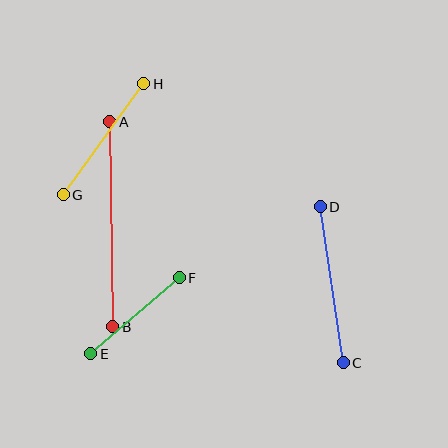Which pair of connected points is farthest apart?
Points A and B are farthest apart.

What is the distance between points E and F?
The distance is approximately 117 pixels.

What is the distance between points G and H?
The distance is approximately 137 pixels.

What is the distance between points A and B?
The distance is approximately 205 pixels.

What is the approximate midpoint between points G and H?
The midpoint is at approximately (103, 139) pixels.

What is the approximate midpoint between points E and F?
The midpoint is at approximately (135, 316) pixels.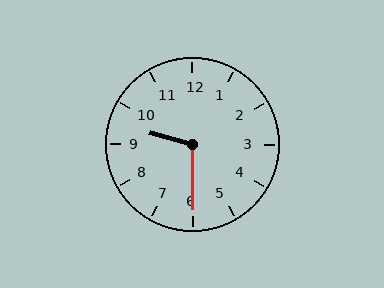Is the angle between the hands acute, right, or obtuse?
It is obtuse.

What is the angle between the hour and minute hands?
Approximately 105 degrees.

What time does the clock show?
9:30.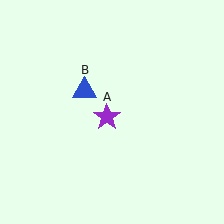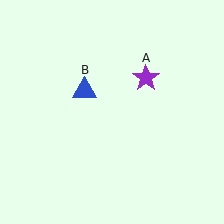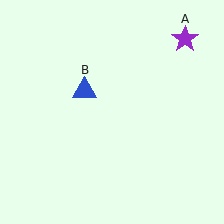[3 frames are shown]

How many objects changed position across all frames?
1 object changed position: purple star (object A).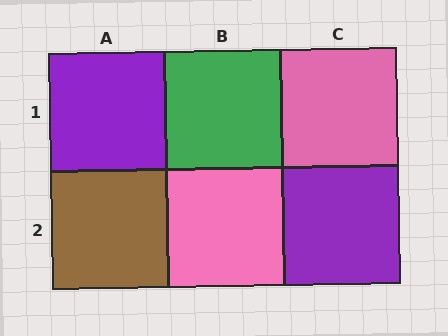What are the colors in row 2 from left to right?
Brown, pink, purple.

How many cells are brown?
1 cell is brown.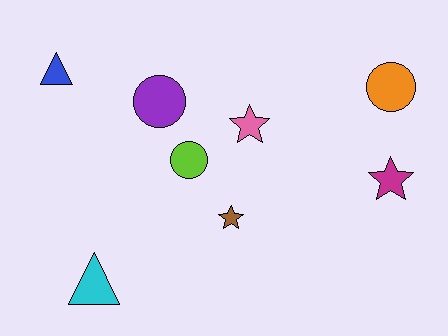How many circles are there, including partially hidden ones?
There are 3 circles.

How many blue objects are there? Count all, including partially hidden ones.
There is 1 blue object.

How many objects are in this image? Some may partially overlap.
There are 8 objects.